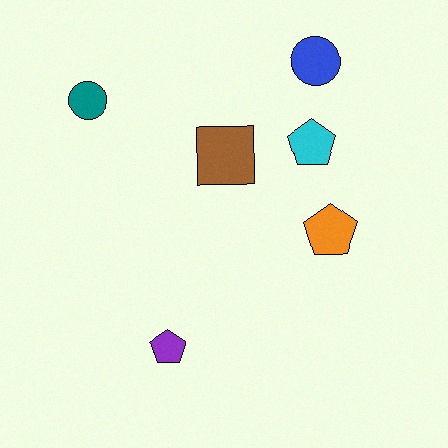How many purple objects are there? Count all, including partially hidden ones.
There is 1 purple object.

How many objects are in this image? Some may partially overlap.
There are 6 objects.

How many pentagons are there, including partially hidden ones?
There are 3 pentagons.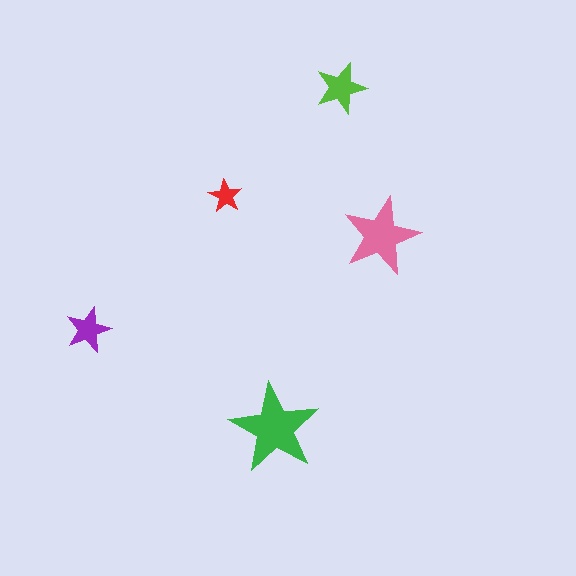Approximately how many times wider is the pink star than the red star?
About 2.5 times wider.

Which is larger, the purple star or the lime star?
The lime one.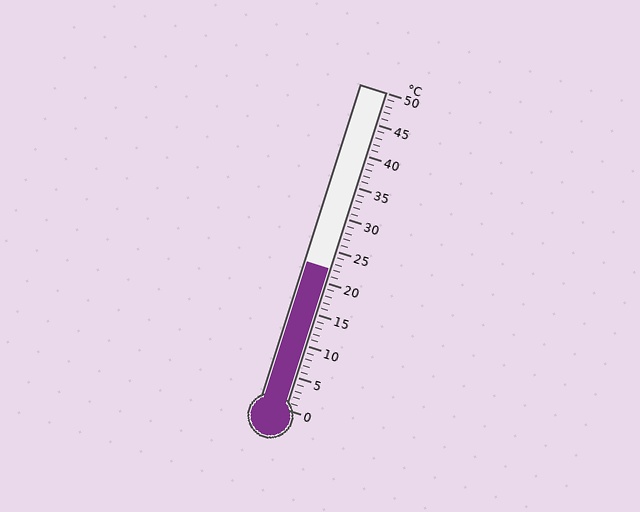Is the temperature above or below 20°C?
The temperature is above 20°C.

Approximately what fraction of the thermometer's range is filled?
The thermometer is filled to approximately 45% of its range.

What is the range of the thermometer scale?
The thermometer scale ranges from 0°C to 50°C.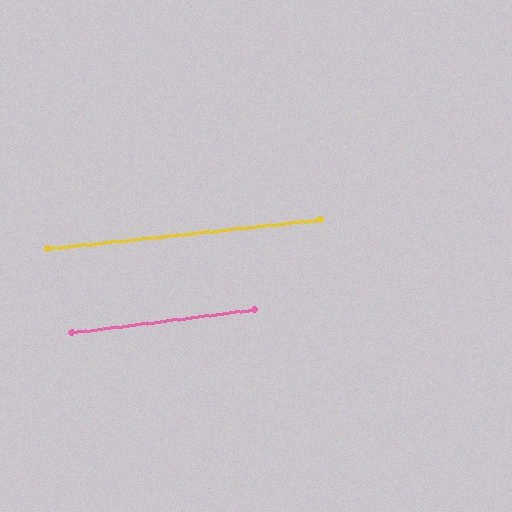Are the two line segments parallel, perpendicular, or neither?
Parallel — their directions differ by only 1.2°.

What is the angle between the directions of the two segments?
Approximately 1 degree.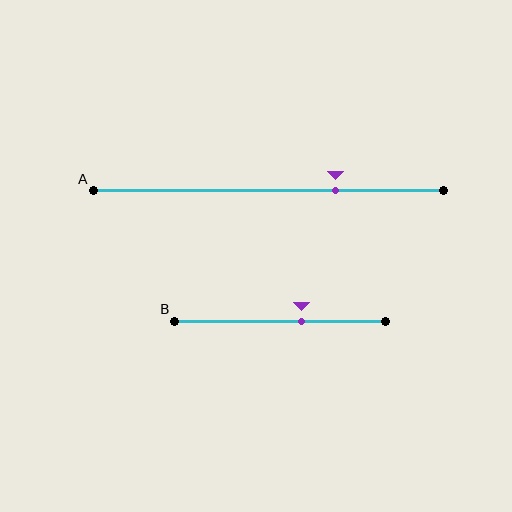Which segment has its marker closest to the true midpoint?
Segment B has its marker closest to the true midpoint.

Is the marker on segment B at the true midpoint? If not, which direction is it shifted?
No, the marker on segment B is shifted to the right by about 10% of the segment length.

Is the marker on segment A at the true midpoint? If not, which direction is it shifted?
No, the marker on segment A is shifted to the right by about 19% of the segment length.